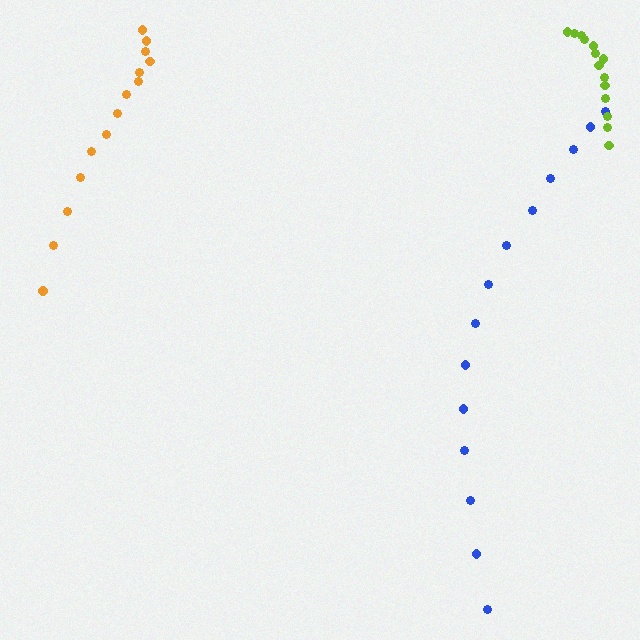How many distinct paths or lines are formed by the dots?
There are 3 distinct paths.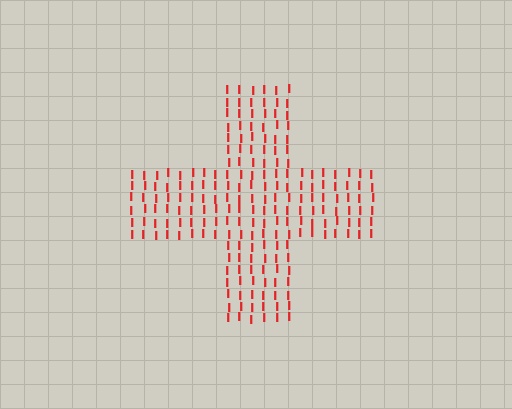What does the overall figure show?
The overall figure shows a cross.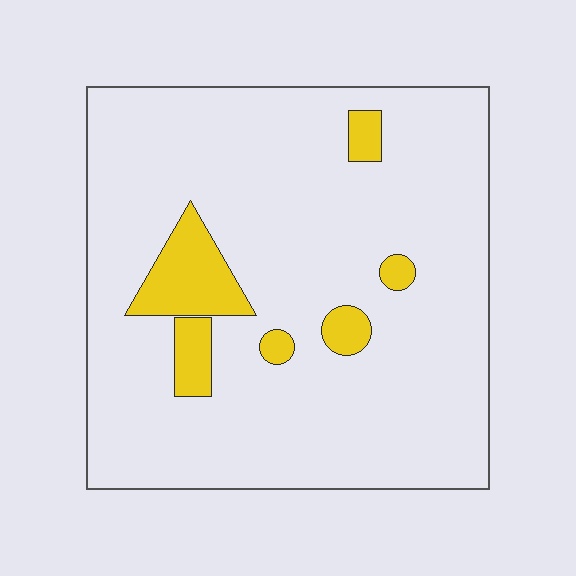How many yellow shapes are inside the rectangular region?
6.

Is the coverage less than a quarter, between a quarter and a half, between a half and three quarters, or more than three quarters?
Less than a quarter.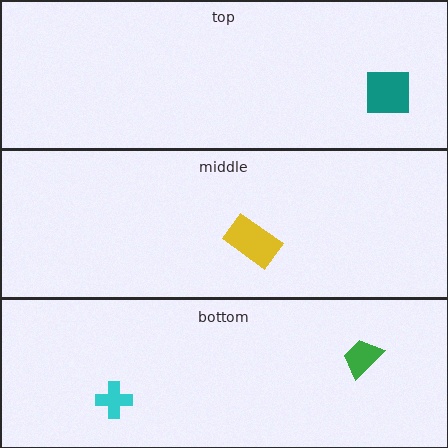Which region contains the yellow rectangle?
The middle region.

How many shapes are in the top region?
1.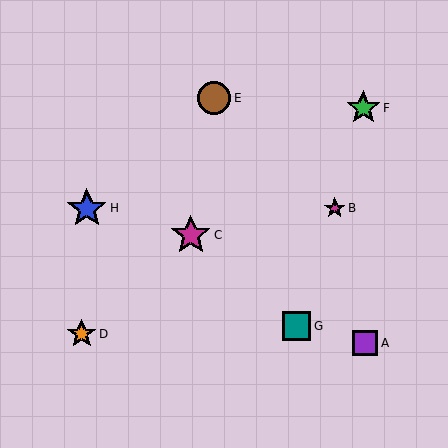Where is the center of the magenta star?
The center of the magenta star is at (191, 235).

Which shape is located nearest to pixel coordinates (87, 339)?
The orange star (labeled D) at (82, 334) is nearest to that location.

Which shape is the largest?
The blue star (labeled H) is the largest.